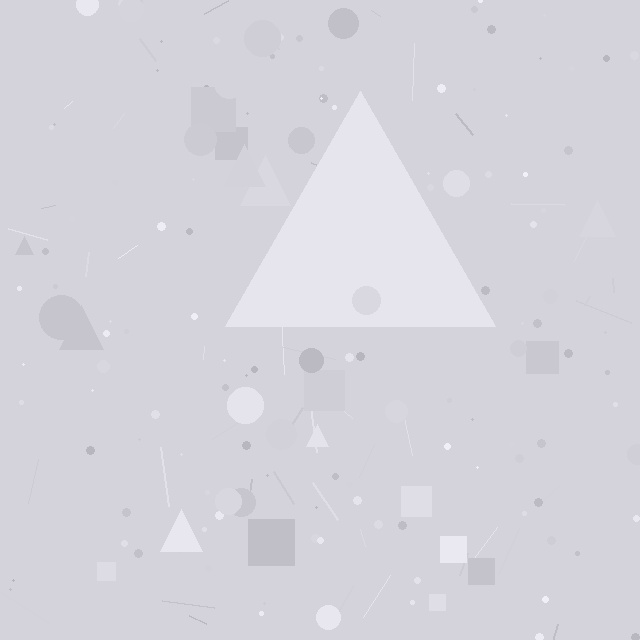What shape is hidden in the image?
A triangle is hidden in the image.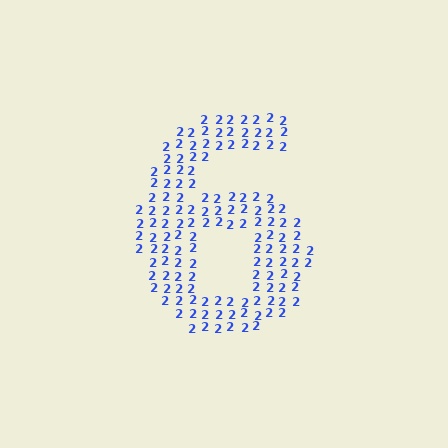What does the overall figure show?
The overall figure shows the digit 6.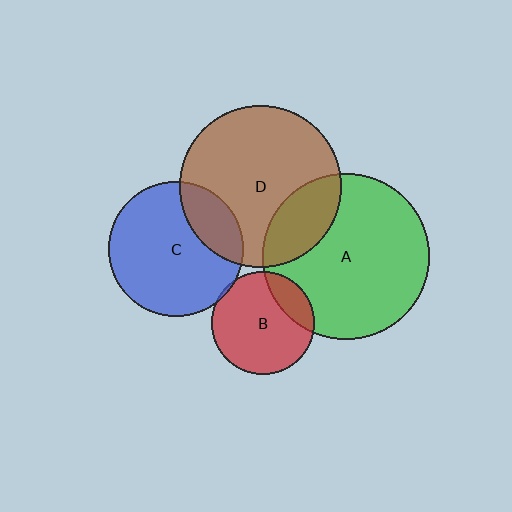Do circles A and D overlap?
Yes.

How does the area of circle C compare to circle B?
Approximately 1.7 times.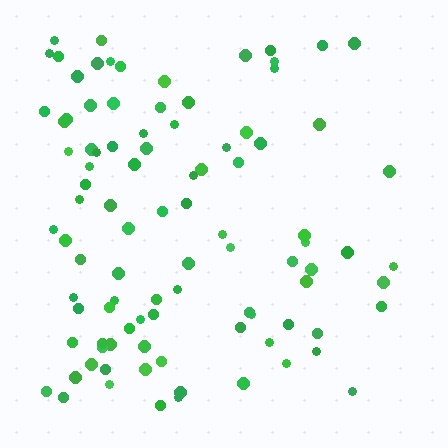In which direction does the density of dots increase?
From right to left, with the left side densest.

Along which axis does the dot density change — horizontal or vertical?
Horizontal.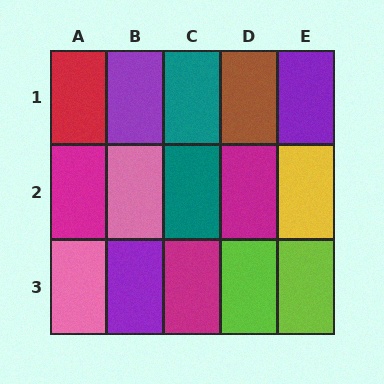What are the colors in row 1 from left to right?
Red, purple, teal, brown, purple.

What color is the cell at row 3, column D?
Lime.